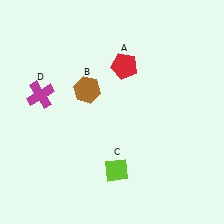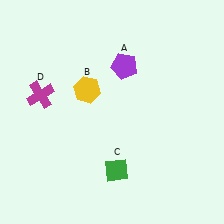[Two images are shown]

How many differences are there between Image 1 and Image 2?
There are 3 differences between the two images.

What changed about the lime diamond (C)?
In Image 1, C is lime. In Image 2, it changed to green.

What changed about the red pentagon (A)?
In Image 1, A is red. In Image 2, it changed to purple.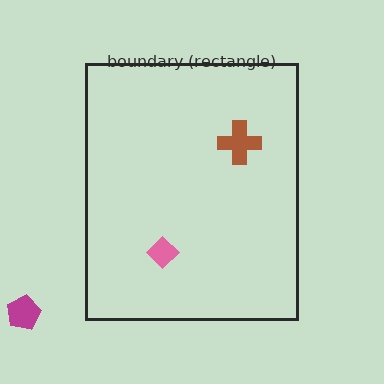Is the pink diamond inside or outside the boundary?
Inside.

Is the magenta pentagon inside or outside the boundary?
Outside.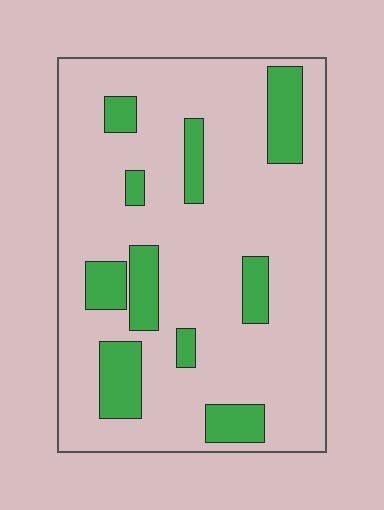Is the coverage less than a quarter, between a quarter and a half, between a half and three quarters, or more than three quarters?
Less than a quarter.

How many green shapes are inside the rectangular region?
10.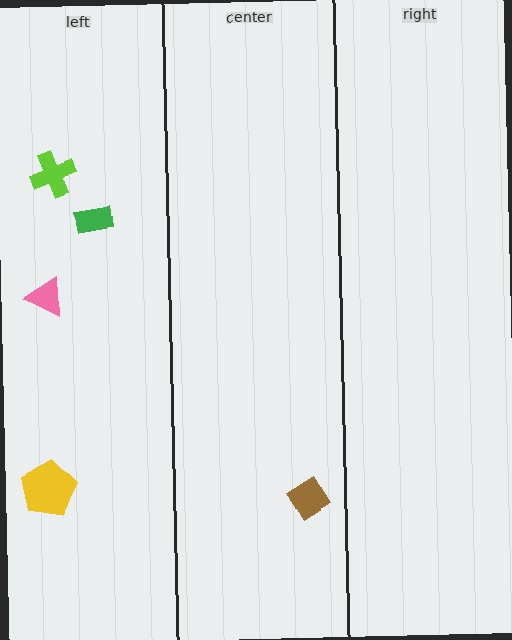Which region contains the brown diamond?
The center region.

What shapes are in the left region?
The green rectangle, the pink triangle, the yellow pentagon, the lime cross.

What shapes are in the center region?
The brown diamond.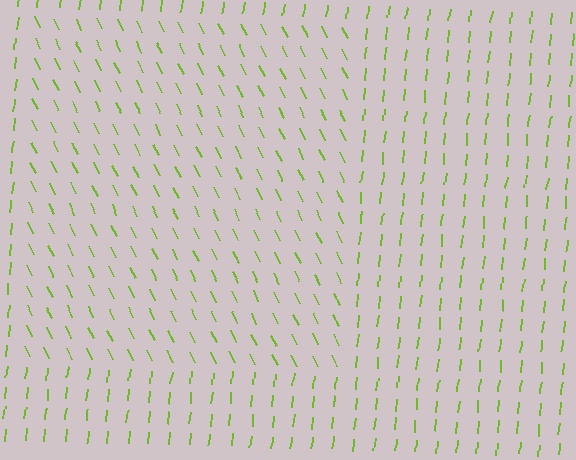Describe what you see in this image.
The image is filled with small lime line segments. A rectangle region in the image has lines oriented differently from the surrounding lines, creating a visible texture boundary.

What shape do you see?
I see a rectangle.